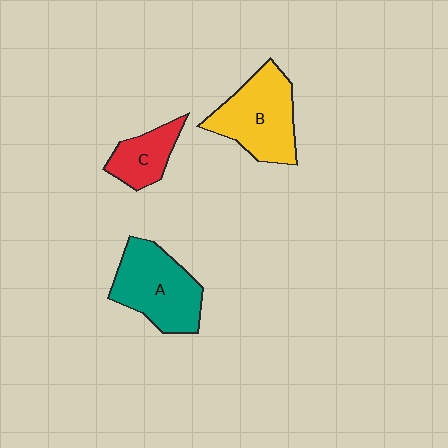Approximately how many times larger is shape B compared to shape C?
Approximately 1.9 times.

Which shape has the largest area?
Shape A (teal).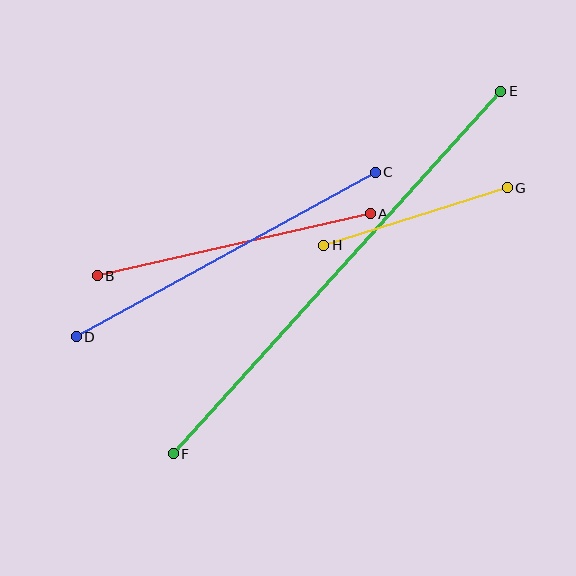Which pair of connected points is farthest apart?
Points E and F are farthest apart.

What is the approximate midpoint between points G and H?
The midpoint is at approximately (416, 216) pixels.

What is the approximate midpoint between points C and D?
The midpoint is at approximately (226, 254) pixels.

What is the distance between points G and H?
The distance is approximately 192 pixels.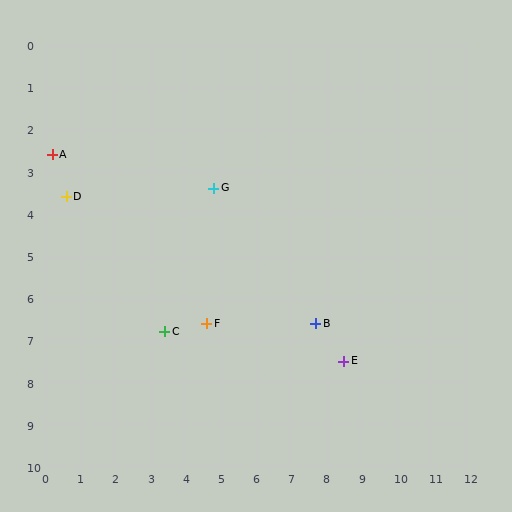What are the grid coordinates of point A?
Point A is at approximately (0.2, 2.6).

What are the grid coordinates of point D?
Point D is at approximately (0.6, 3.6).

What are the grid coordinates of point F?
Point F is at approximately (4.6, 6.6).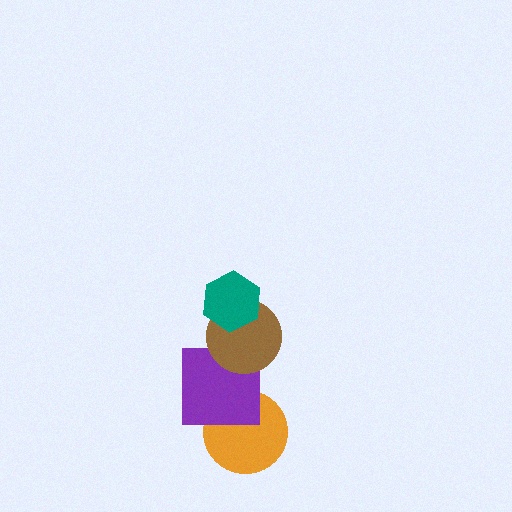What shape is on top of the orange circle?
The purple square is on top of the orange circle.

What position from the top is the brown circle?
The brown circle is 2nd from the top.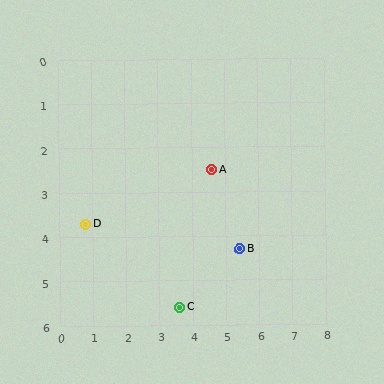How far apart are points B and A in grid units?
Points B and A are about 2.0 grid units apart.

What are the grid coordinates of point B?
Point B is at approximately (5.4, 4.3).